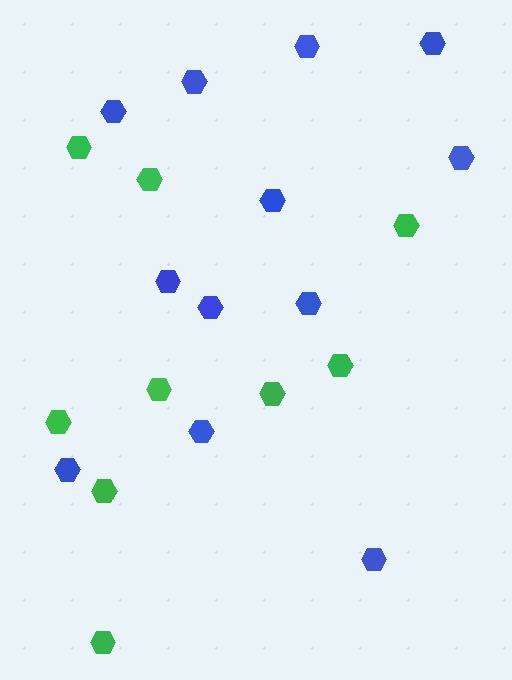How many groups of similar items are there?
There are 2 groups: one group of green hexagons (9) and one group of blue hexagons (12).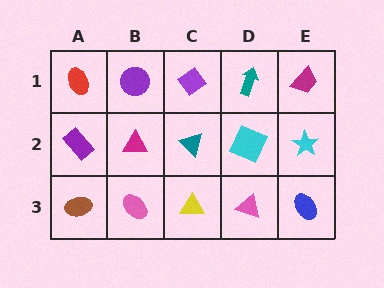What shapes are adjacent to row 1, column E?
A cyan star (row 2, column E), a teal arrow (row 1, column D).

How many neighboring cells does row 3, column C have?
3.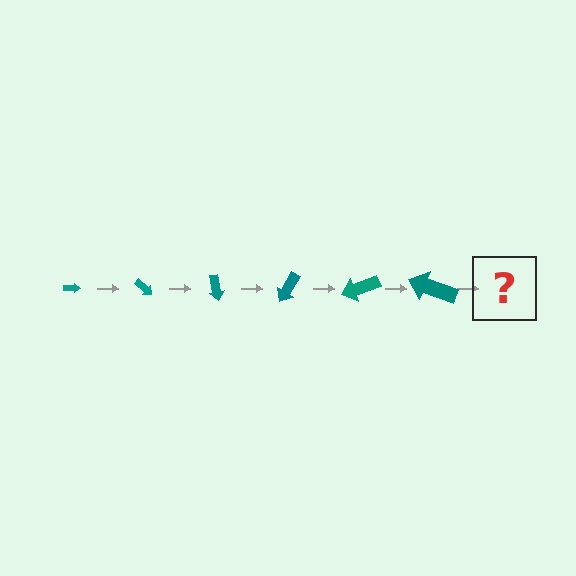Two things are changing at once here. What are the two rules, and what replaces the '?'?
The two rules are that the arrow grows larger each step and it rotates 40 degrees each step. The '?' should be an arrow, larger than the previous one and rotated 240 degrees from the start.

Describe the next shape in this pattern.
It should be an arrow, larger than the previous one and rotated 240 degrees from the start.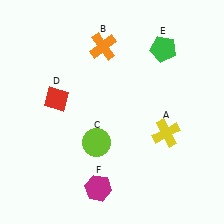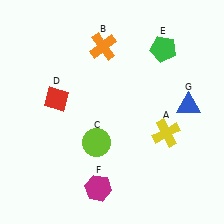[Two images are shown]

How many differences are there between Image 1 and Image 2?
There is 1 difference between the two images.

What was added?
A blue triangle (G) was added in Image 2.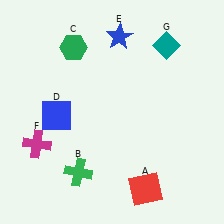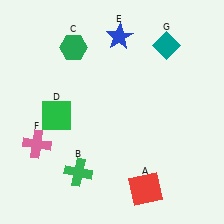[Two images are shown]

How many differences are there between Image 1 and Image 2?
There are 2 differences between the two images.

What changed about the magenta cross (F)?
In Image 1, F is magenta. In Image 2, it changed to pink.